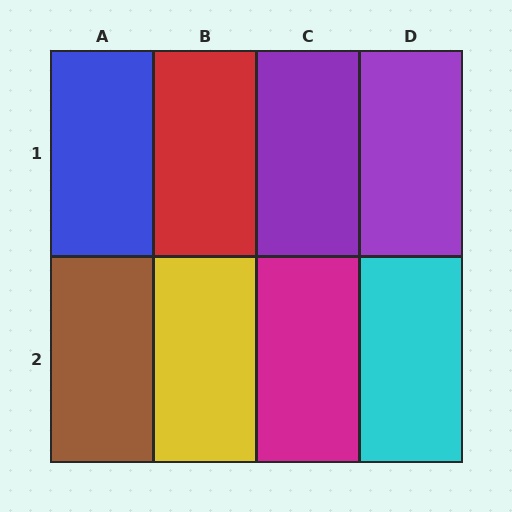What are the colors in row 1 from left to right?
Blue, red, purple, purple.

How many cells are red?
1 cell is red.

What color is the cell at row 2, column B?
Yellow.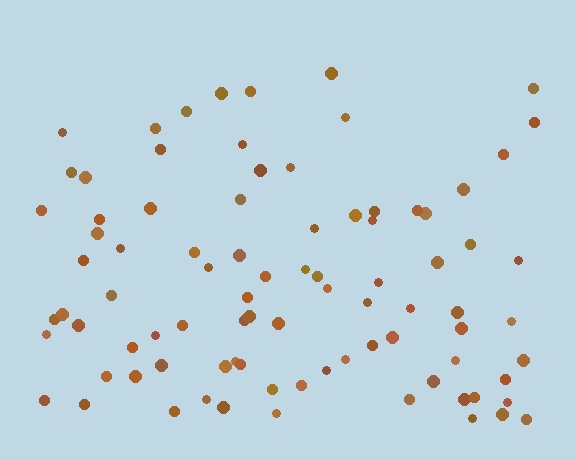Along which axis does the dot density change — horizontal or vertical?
Vertical.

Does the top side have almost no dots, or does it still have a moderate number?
Still a moderate number, just noticeably fewer than the bottom.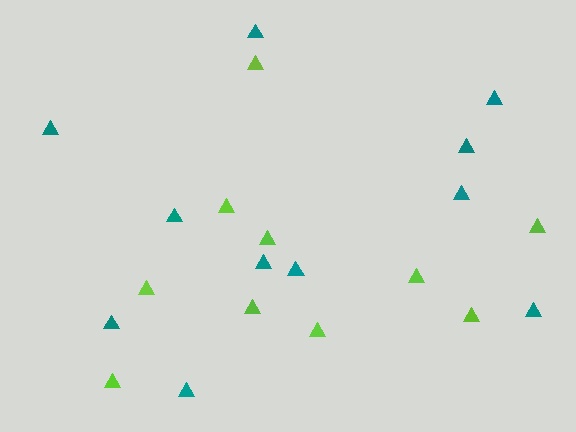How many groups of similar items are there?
There are 2 groups: one group of lime triangles (10) and one group of teal triangles (11).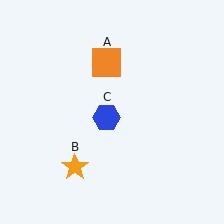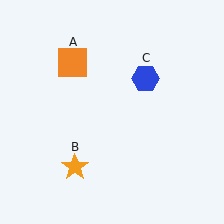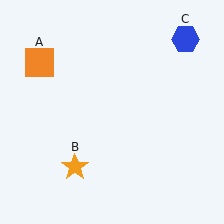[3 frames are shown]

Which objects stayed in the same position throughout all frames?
Orange star (object B) remained stationary.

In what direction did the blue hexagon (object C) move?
The blue hexagon (object C) moved up and to the right.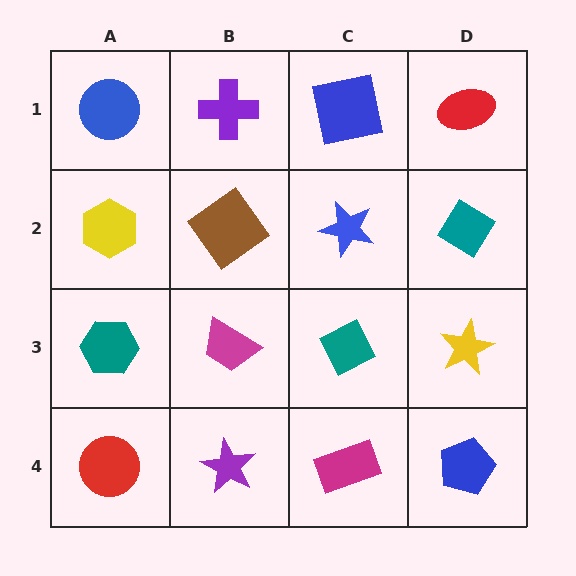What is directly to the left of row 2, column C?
A brown diamond.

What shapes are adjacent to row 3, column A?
A yellow hexagon (row 2, column A), a red circle (row 4, column A), a magenta trapezoid (row 3, column B).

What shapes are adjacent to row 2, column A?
A blue circle (row 1, column A), a teal hexagon (row 3, column A), a brown diamond (row 2, column B).